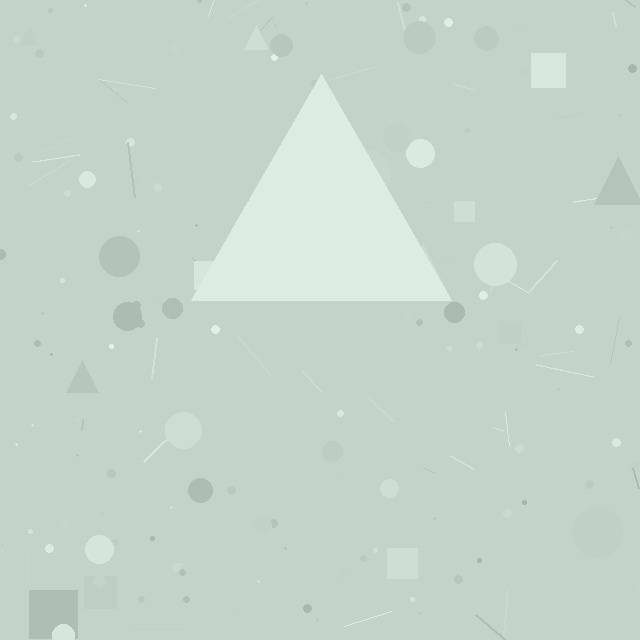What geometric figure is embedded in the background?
A triangle is embedded in the background.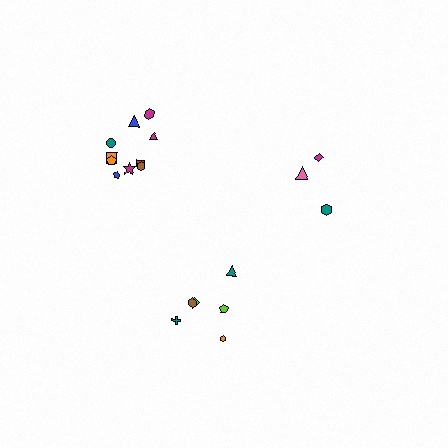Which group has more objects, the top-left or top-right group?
The top-left group.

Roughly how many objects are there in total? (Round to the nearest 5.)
Roughly 20 objects in total.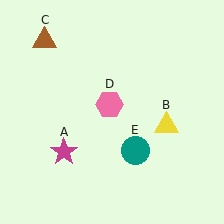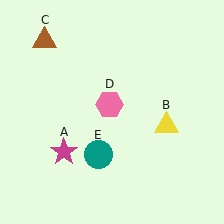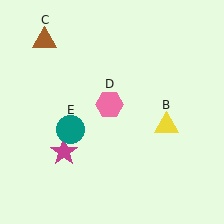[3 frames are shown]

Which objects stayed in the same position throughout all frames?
Magenta star (object A) and yellow triangle (object B) and brown triangle (object C) and pink hexagon (object D) remained stationary.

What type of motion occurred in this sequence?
The teal circle (object E) rotated clockwise around the center of the scene.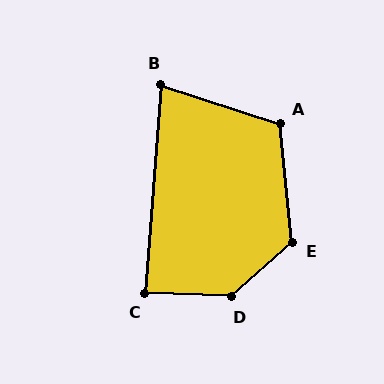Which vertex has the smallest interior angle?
B, at approximately 76 degrees.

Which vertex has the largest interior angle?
D, at approximately 136 degrees.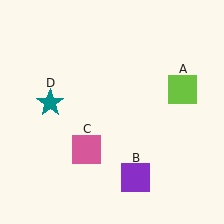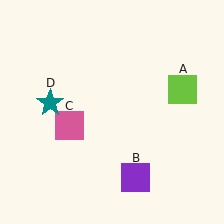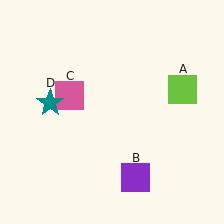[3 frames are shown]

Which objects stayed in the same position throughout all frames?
Lime square (object A) and purple square (object B) and teal star (object D) remained stationary.